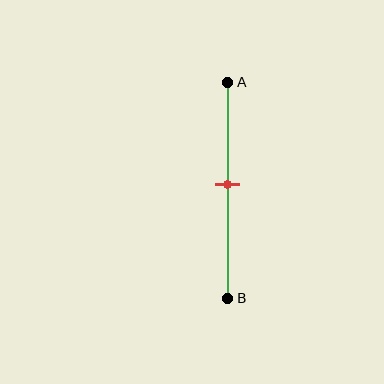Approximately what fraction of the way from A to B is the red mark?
The red mark is approximately 45% of the way from A to B.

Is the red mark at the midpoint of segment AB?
Yes, the mark is approximately at the midpoint.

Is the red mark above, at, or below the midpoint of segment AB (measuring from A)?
The red mark is approximately at the midpoint of segment AB.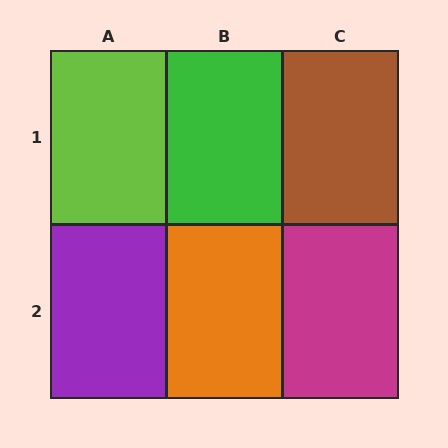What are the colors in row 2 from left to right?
Purple, orange, magenta.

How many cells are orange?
1 cell is orange.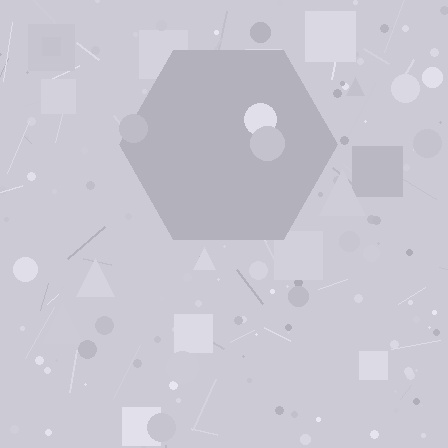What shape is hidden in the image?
A hexagon is hidden in the image.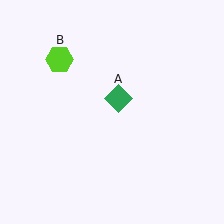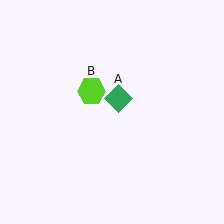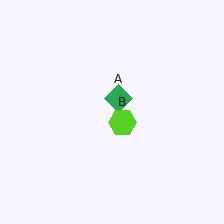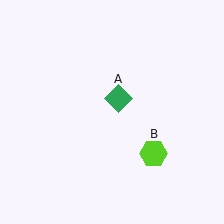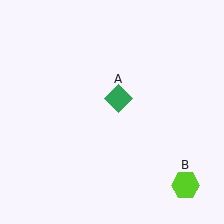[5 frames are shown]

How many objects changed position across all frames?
1 object changed position: lime hexagon (object B).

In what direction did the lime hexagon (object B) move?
The lime hexagon (object B) moved down and to the right.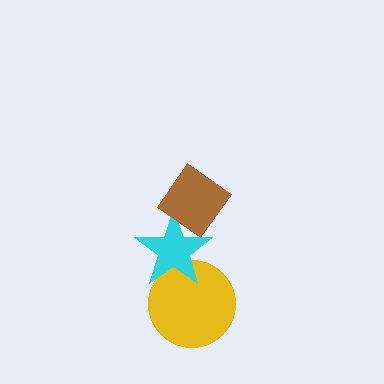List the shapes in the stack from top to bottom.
From top to bottom: the brown diamond, the cyan star, the yellow circle.